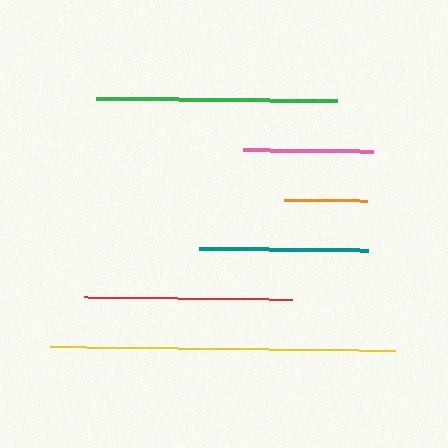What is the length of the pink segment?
The pink segment is approximately 130 pixels long.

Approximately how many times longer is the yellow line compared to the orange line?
The yellow line is approximately 4.1 times the length of the orange line.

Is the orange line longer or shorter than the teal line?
The teal line is longer than the orange line.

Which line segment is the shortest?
The orange line is the shortest at approximately 83 pixels.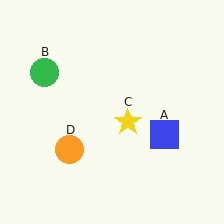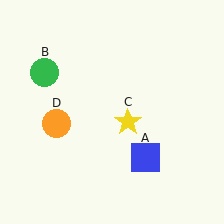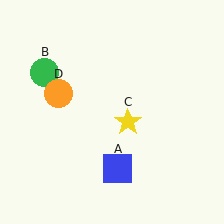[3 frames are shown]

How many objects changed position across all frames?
2 objects changed position: blue square (object A), orange circle (object D).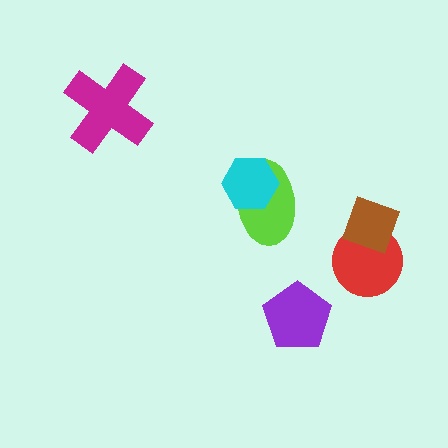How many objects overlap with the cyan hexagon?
1 object overlaps with the cyan hexagon.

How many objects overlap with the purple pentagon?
0 objects overlap with the purple pentagon.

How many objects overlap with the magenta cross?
0 objects overlap with the magenta cross.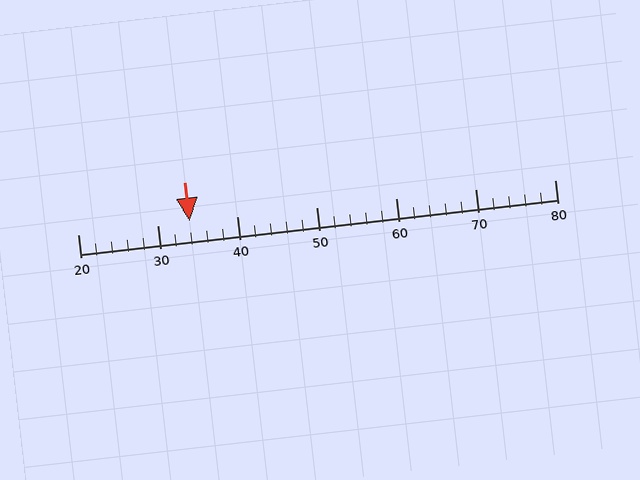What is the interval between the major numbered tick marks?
The major tick marks are spaced 10 units apart.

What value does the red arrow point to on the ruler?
The red arrow points to approximately 34.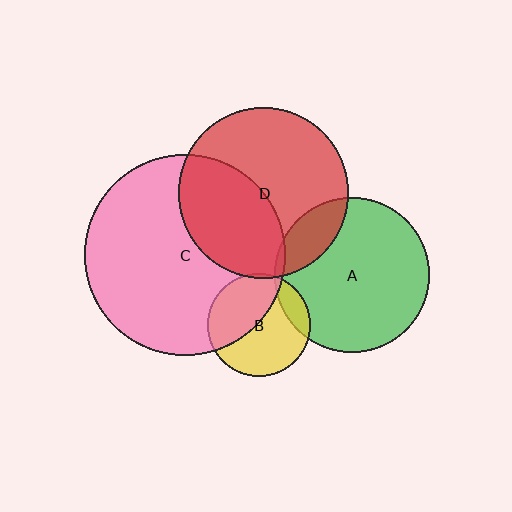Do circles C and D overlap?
Yes.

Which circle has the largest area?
Circle C (pink).